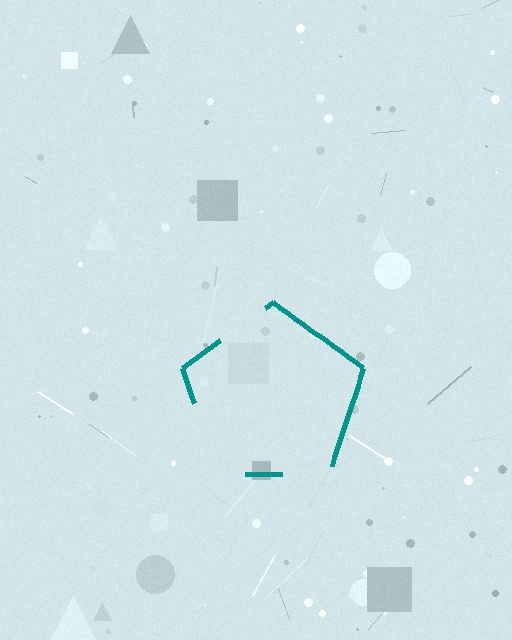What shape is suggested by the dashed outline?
The dashed outline suggests a pentagon.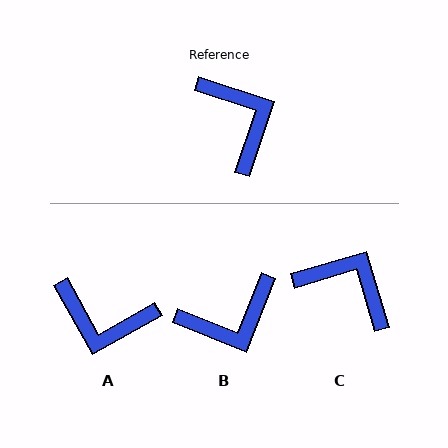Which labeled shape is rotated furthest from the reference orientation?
A, about 132 degrees away.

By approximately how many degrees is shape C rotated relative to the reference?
Approximately 35 degrees counter-clockwise.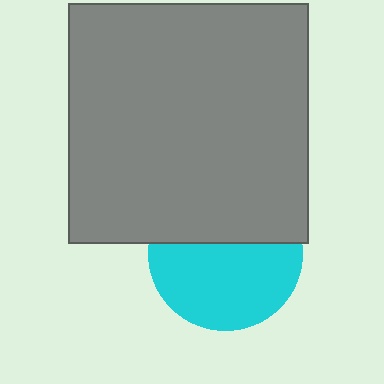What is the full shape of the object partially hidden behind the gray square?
The partially hidden object is a cyan circle.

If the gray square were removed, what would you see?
You would see the complete cyan circle.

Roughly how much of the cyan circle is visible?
About half of it is visible (roughly 58%).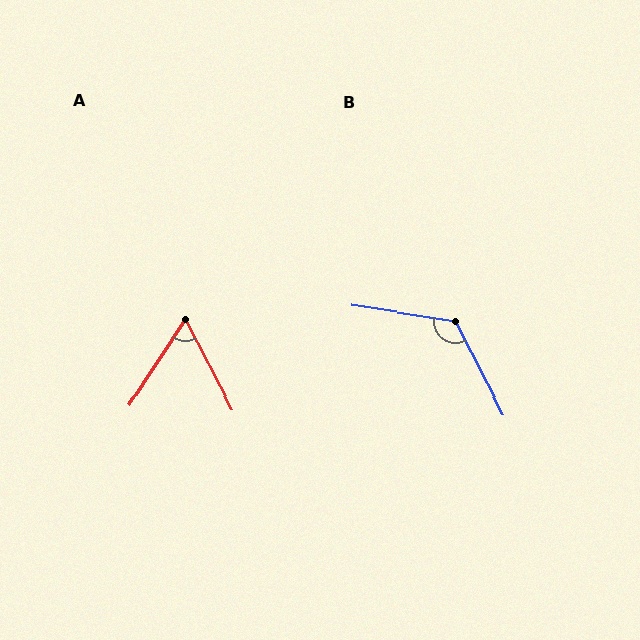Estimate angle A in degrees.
Approximately 61 degrees.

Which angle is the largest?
B, at approximately 126 degrees.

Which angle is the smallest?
A, at approximately 61 degrees.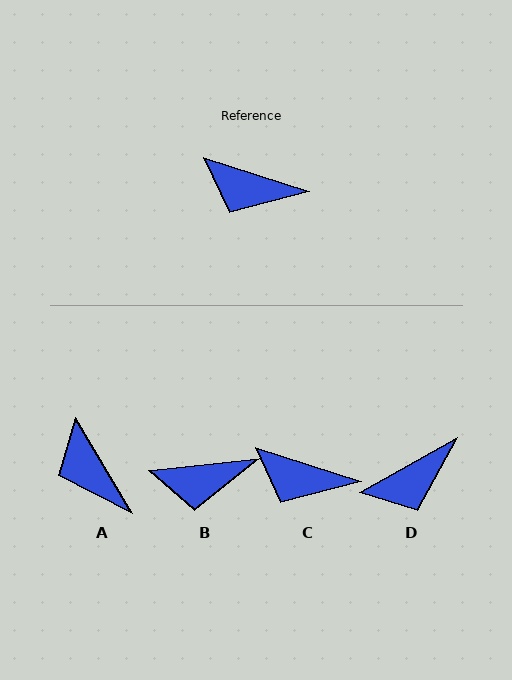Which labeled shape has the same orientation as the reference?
C.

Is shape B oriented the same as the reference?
No, it is off by about 24 degrees.